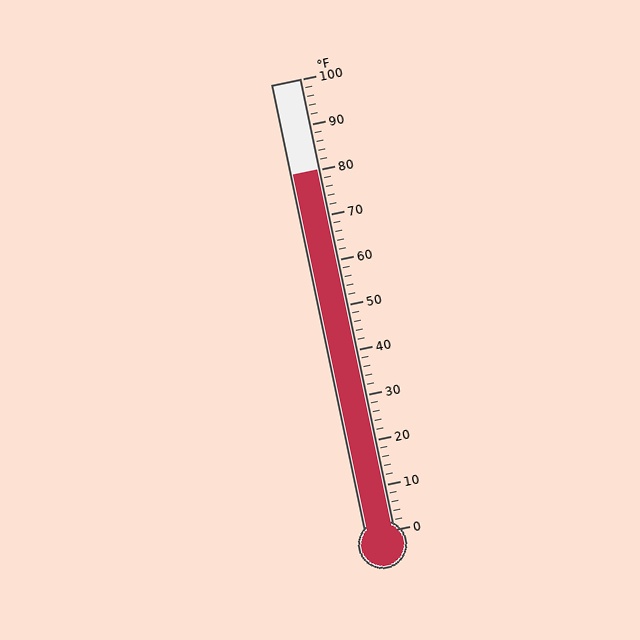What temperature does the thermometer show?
The thermometer shows approximately 80°F.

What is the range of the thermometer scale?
The thermometer scale ranges from 0°F to 100°F.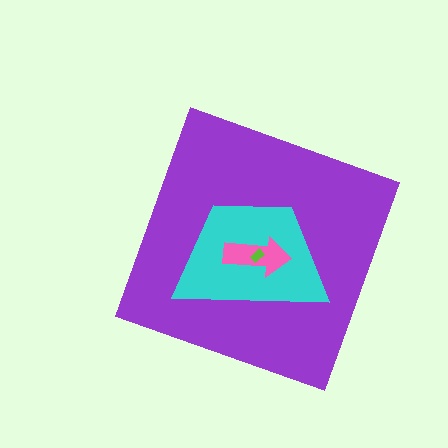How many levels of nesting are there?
4.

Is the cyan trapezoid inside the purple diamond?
Yes.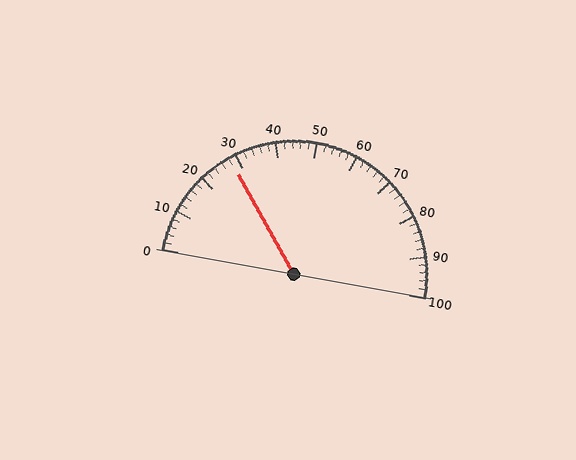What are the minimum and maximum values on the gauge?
The gauge ranges from 0 to 100.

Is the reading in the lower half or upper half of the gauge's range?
The reading is in the lower half of the range (0 to 100).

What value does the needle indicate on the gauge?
The needle indicates approximately 28.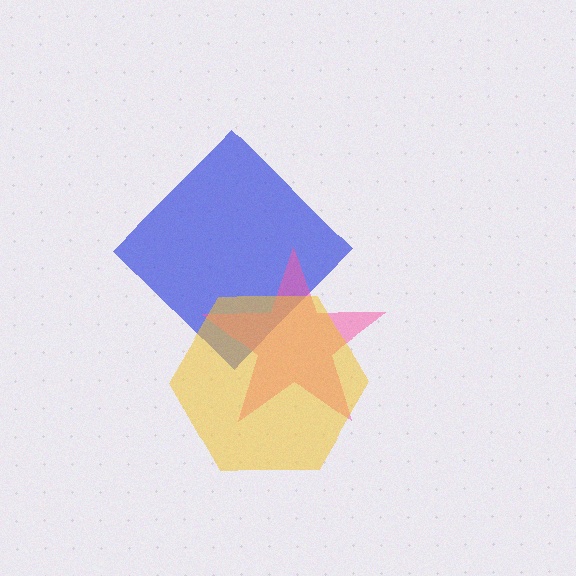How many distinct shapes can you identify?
There are 3 distinct shapes: a blue diamond, a pink star, a yellow hexagon.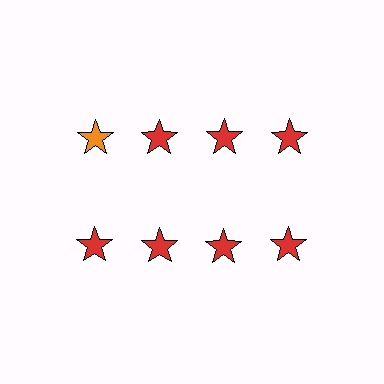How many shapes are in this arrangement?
There are 8 shapes arranged in a grid pattern.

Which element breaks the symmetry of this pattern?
The orange star in the top row, leftmost column breaks the symmetry. All other shapes are red stars.